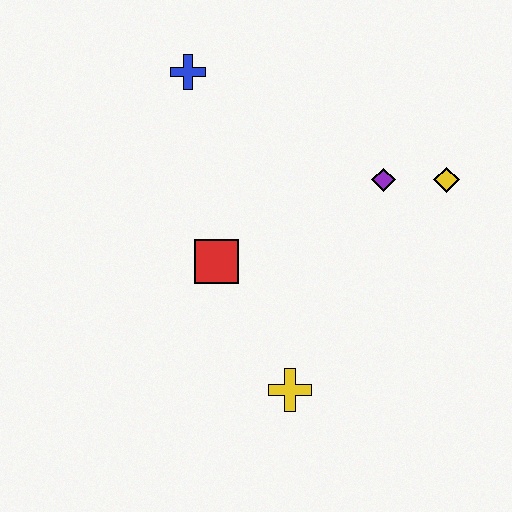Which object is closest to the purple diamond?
The yellow diamond is closest to the purple diamond.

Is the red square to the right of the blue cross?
Yes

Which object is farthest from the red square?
The yellow diamond is farthest from the red square.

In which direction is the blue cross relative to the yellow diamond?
The blue cross is to the left of the yellow diamond.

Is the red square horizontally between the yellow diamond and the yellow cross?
No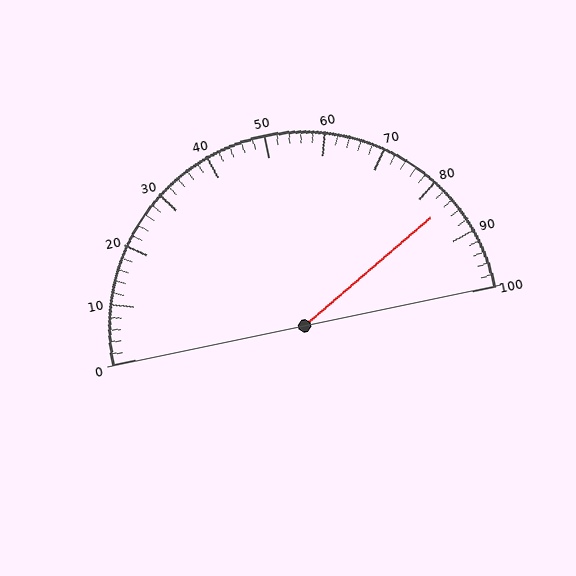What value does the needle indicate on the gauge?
The needle indicates approximately 84.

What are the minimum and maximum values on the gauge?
The gauge ranges from 0 to 100.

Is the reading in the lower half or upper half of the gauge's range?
The reading is in the upper half of the range (0 to 100).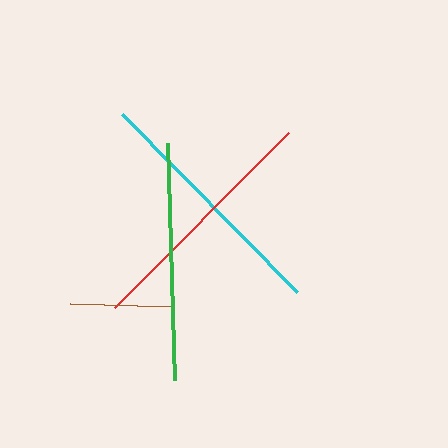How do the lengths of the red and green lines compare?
The red and green lines are approximately the same length.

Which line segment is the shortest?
The brown line is the shortest at approximately 101 pixels.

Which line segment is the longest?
The cyan line is the longest at approximately 249 pixels.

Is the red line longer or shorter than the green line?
The red line is longer than the green line.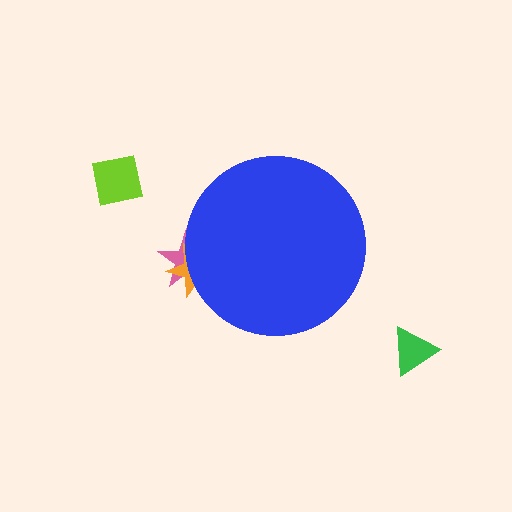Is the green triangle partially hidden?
No, the green triangle is fully visible.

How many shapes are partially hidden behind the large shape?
2 shapes are partially hidden.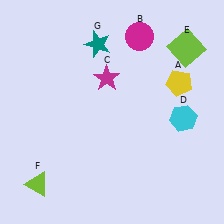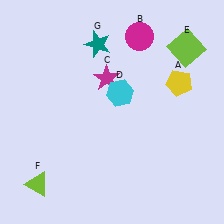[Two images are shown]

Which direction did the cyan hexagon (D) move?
The cyan hexagon (D) moved left.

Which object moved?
The cyan hexagon (D) moved left.